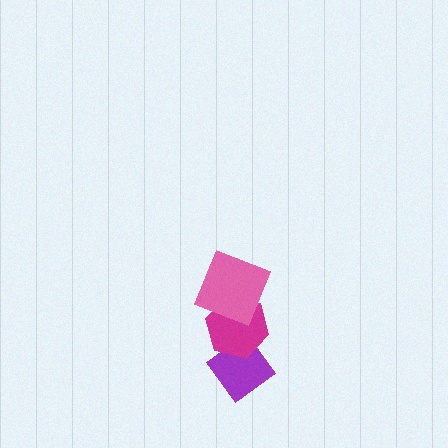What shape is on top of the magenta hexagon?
The pink square is on top of the magenta hexagon.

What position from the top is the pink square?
The pink square is 1st from the top.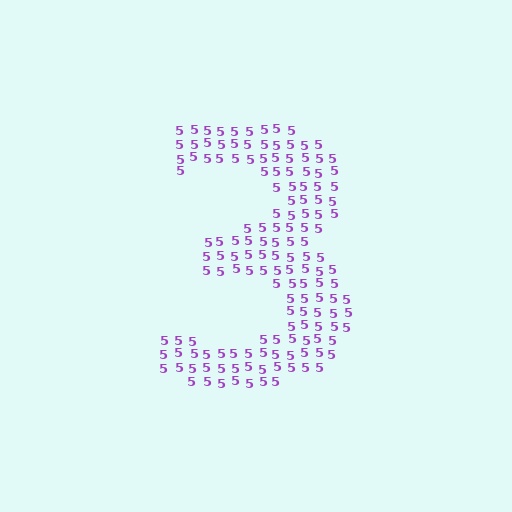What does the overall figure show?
The overall figure shows the digit 3.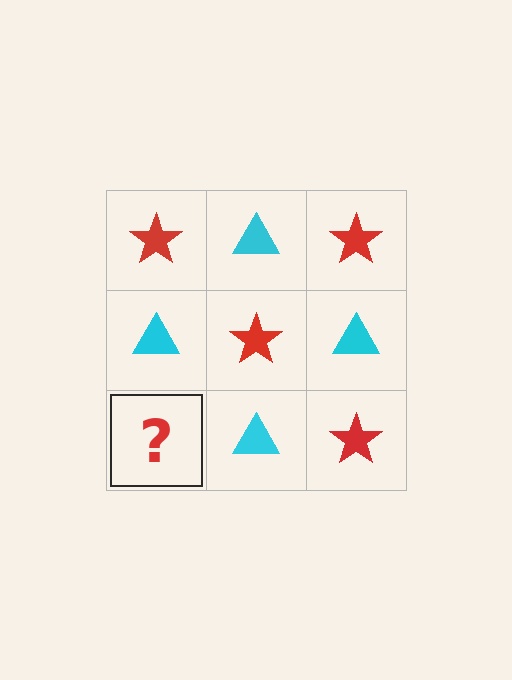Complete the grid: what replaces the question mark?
The question mark should be replaced with a red star.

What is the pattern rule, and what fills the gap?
The rule is that it alternates red star and cyan triangle in a checkerboard pattern. The gap should be filled with a red star.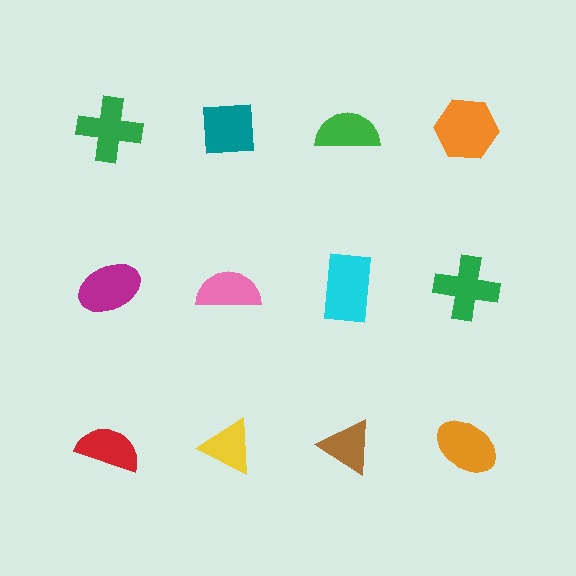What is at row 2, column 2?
A pink semicircle.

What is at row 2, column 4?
A green cross.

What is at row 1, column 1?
A green cross.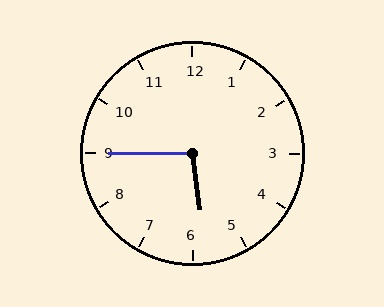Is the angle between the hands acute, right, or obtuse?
It is obtuse.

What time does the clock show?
5:45.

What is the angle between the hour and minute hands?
Approximately 98 degrees.